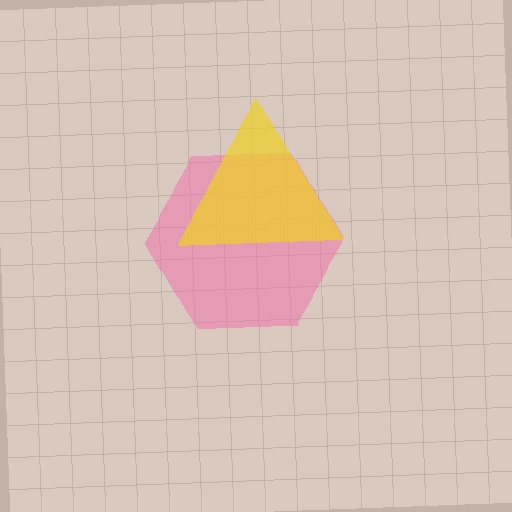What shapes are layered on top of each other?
The layered shapes are: a pink hexagon, a yellow triangle.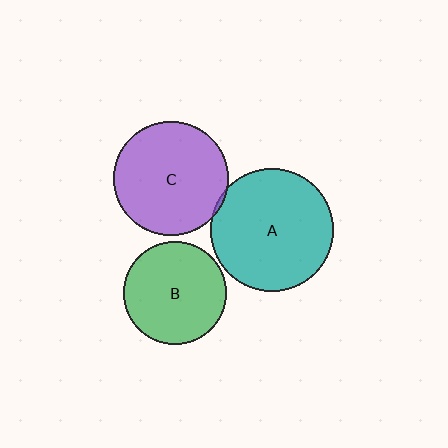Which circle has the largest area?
Circle A (teal).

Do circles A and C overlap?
Yes.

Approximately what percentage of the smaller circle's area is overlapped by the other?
Approximately 5%.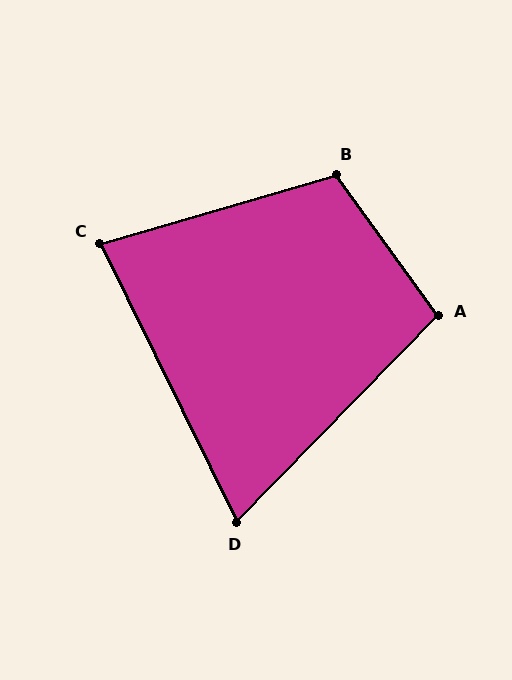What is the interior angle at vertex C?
Approximately 80 degrees (acute).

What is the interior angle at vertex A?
Approximately 100 degrees (obtuse).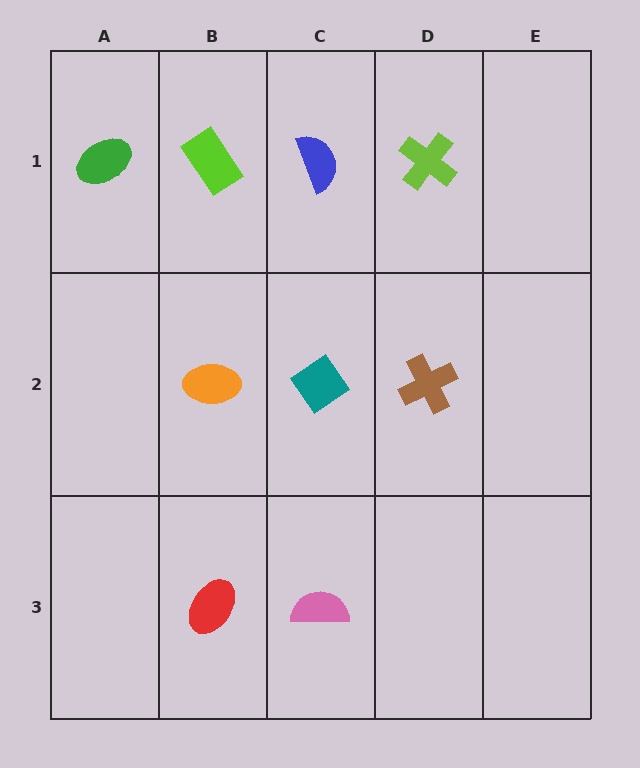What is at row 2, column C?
A teal diamond.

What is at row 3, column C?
A pink semicircle.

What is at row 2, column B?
An orange ellipse.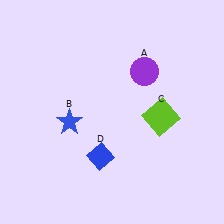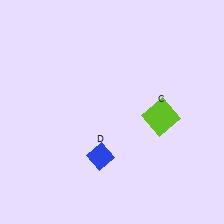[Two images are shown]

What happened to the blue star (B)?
The blue star (B) was removed in Image 2. It was in the bottom-left area of Image 1.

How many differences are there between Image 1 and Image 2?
There are 2 differences between the two images.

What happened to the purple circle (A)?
The purple circle (A) was removed in Image 2. It was in the top-right area of Image 1.